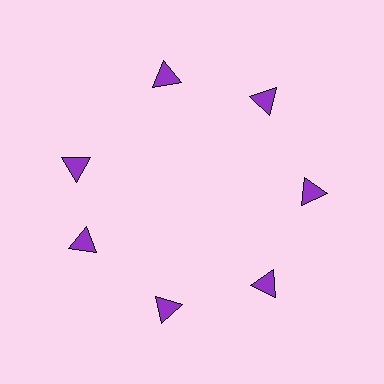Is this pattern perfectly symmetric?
No. The 7 purple triangles are arranged in a ring, but one element near the 10 o'clock position is rotated out of alignment along the ring, breaking the 7-fold rotational symmetry.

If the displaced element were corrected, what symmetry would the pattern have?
It would have 7-fold rotational symmetry — the pattern would map onto itself every 51 degrees.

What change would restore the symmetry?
The symmetry would be restored by rotating it back into even spacing with its neighbors so that all 7 triangles sit at equal angles and equal distance from the center.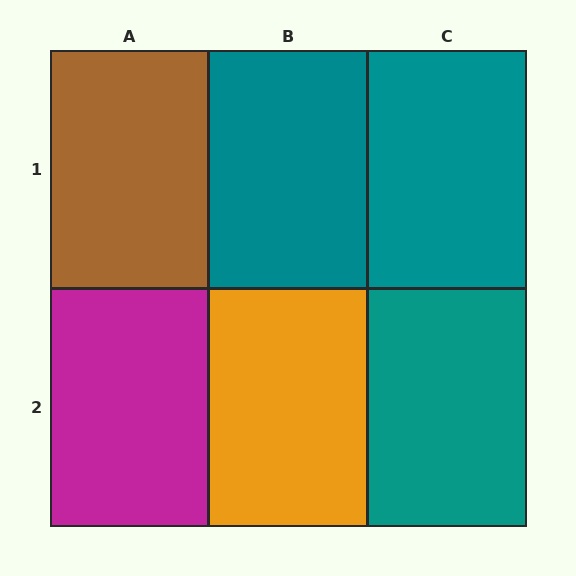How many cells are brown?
1 cell is brown.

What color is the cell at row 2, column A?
Magenta.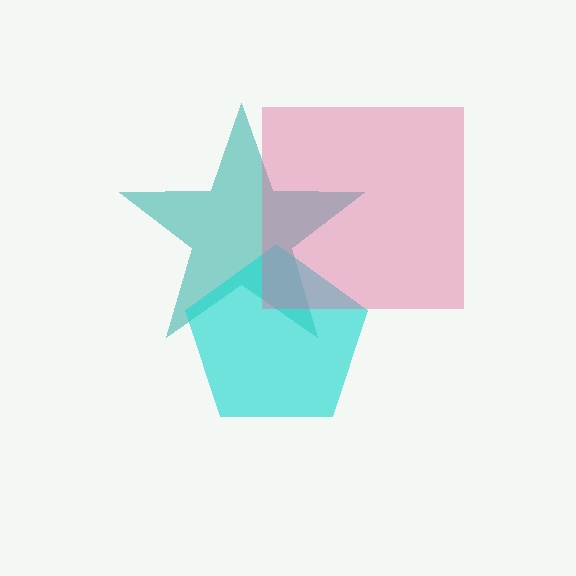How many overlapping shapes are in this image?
There are 3 overlapping shapes in the image.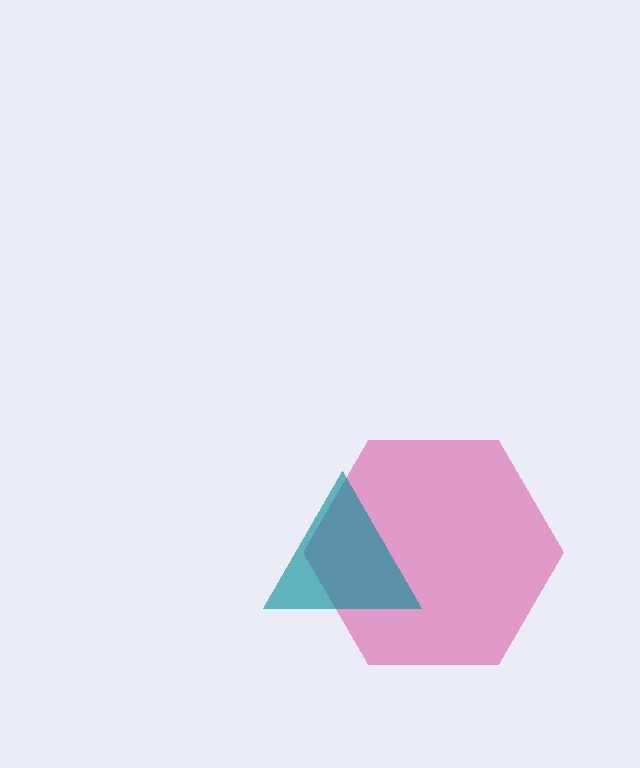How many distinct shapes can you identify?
There are 2 distinct shapes: a magenta hexagon, a teal triangle.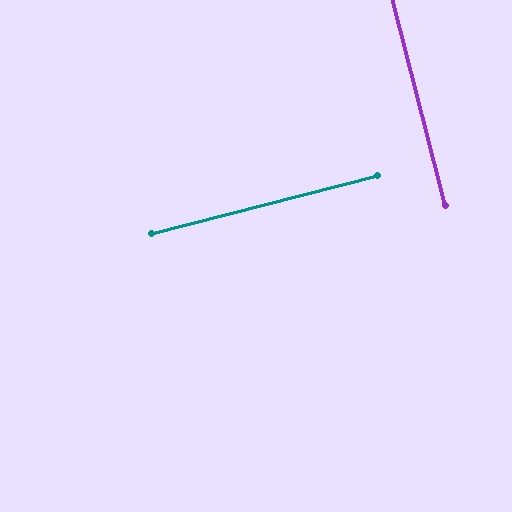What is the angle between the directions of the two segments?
Approximately 90 degrees.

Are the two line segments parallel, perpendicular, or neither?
Perpendicular — they meet at approximately 90°.